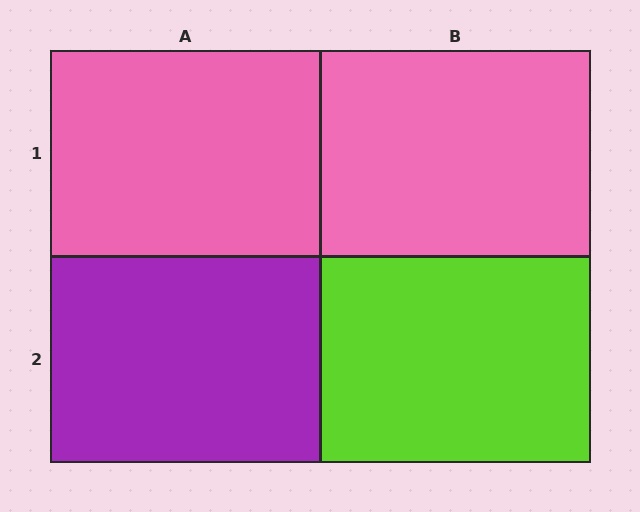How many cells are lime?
1 cell is lime.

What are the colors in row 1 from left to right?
Pink, pink.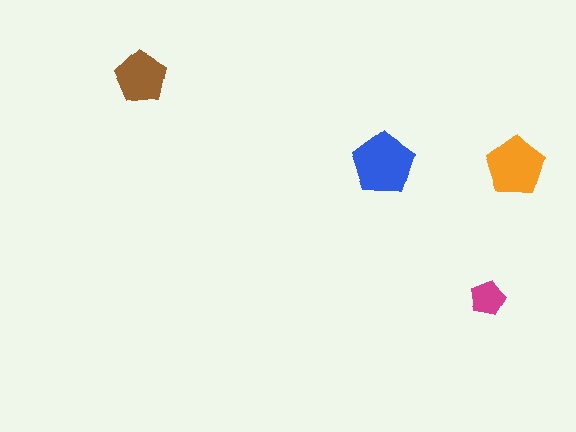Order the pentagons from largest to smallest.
the blue one, the orange one, the brown one, the magenta one.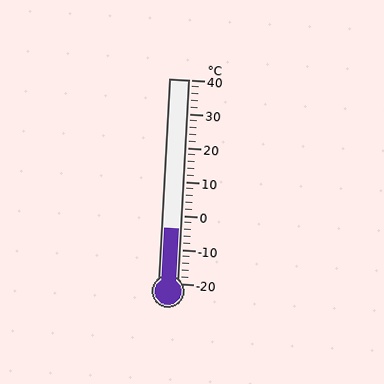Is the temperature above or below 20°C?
The temperature is below 20°C.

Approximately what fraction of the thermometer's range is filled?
The thermometer is filled to approximately 25% of its range.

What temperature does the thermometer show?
The thermometer shows approximately -4°C.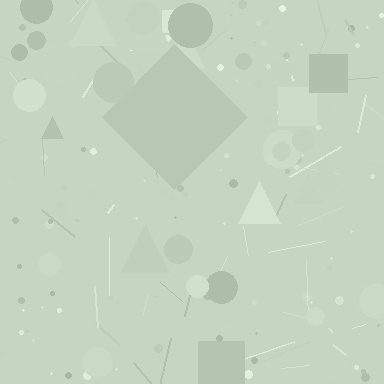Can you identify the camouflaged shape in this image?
The camouflaged shape is a diamond.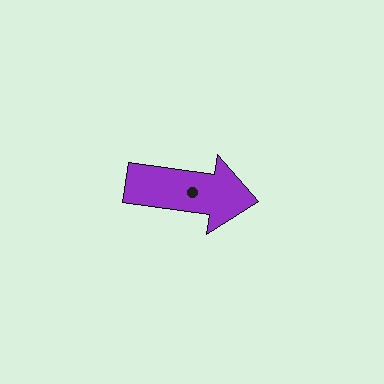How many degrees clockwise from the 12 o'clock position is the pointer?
Approximately 98 degrees.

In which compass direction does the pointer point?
East.